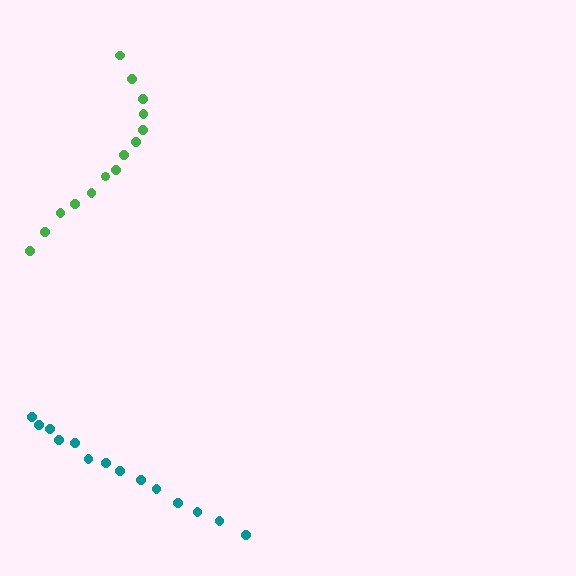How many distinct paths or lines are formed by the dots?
There are 2 distinct paths.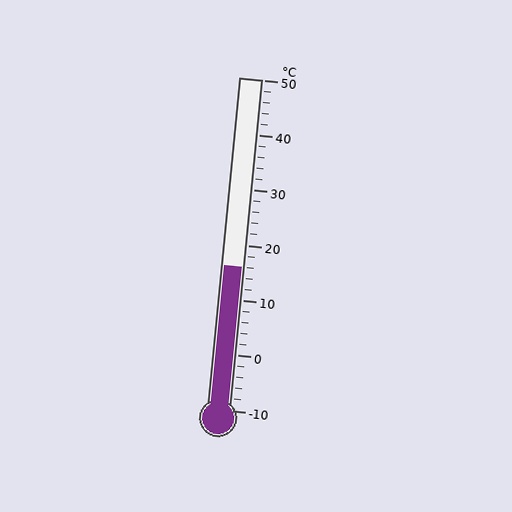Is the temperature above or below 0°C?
The temperature is above 0°C.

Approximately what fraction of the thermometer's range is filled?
The thermometer is filled to approximately 45% of its range.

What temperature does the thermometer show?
The thermometer shows approximately 16°C.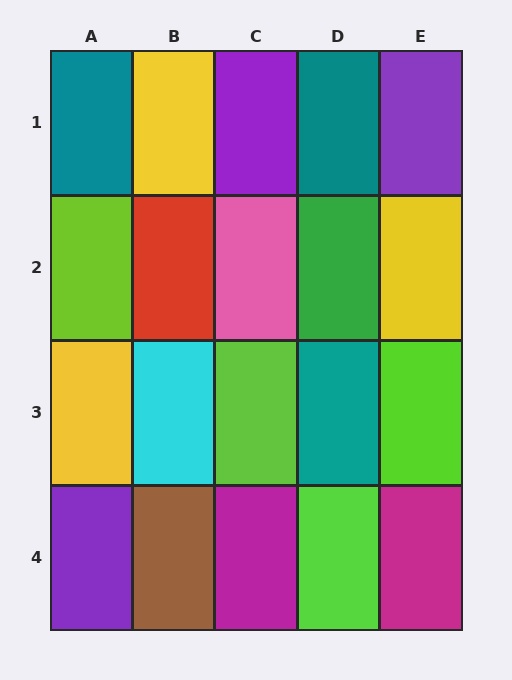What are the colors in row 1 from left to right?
Teal, yellow, purple, teal, purple.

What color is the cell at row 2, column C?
Pink.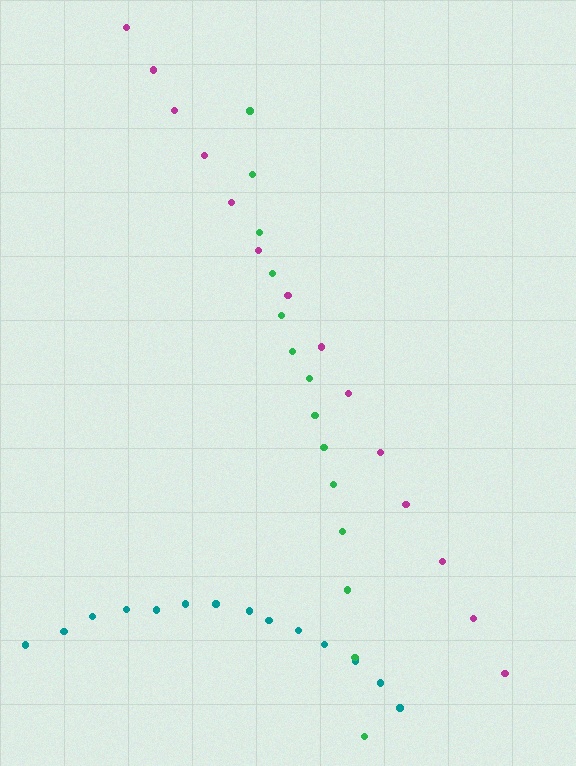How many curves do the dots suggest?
There are 3 distinct paths.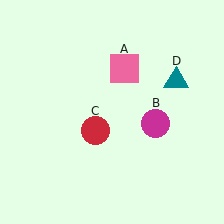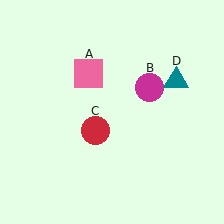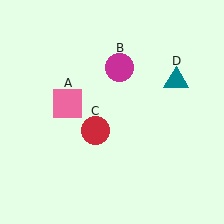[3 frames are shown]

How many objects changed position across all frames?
2 objects changed position: pink square (object A), magenta circle (object B).